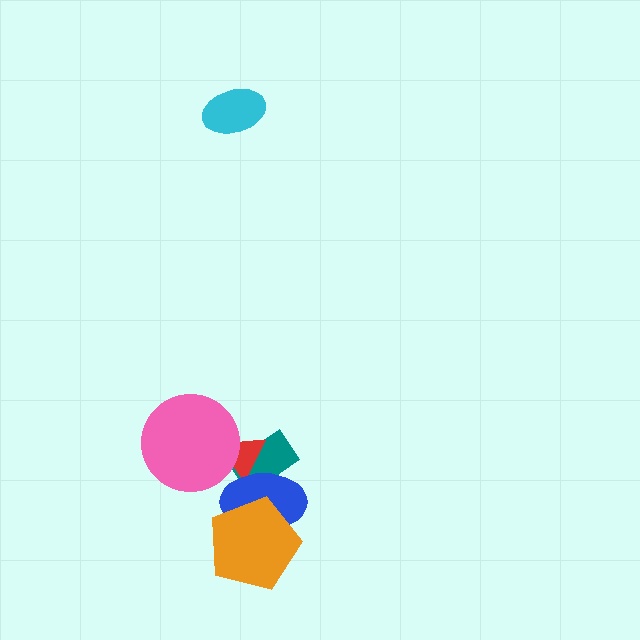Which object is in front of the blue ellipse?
The orange pentagon is in front of the blue ellipse.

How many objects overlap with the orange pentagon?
1 object overlaps with the orange pentagon.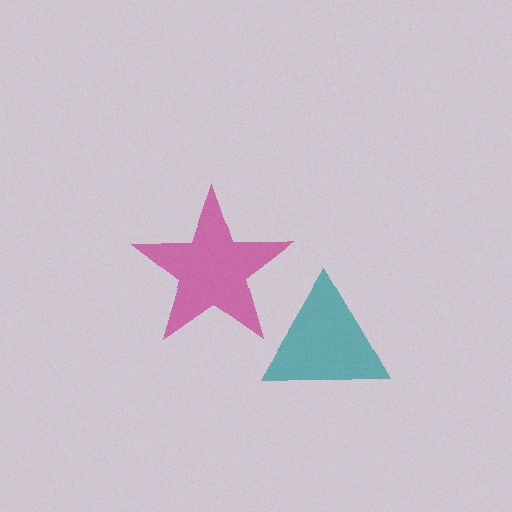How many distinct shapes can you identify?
There are 2 distinct shapes: a magenta star, a teal triangle.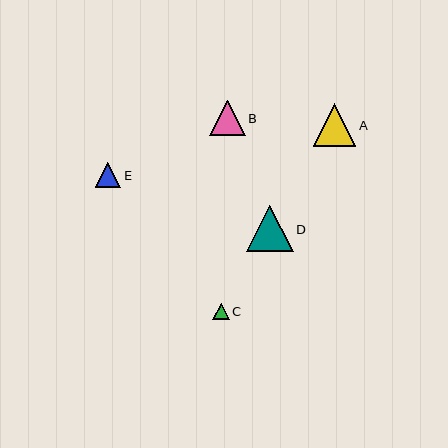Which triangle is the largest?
Triangle D is the largest with a size of approximately 46 pixels.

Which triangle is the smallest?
Triangle C is the smallest with a size of approximately 17 pixels.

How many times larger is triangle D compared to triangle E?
Triangle D is approximately 1.8 times the size of triangle E.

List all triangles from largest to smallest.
From largest to smallest: D, A, B, E, C.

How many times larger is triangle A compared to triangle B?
Triangle A is approximately 1.2 times the size of triangle B.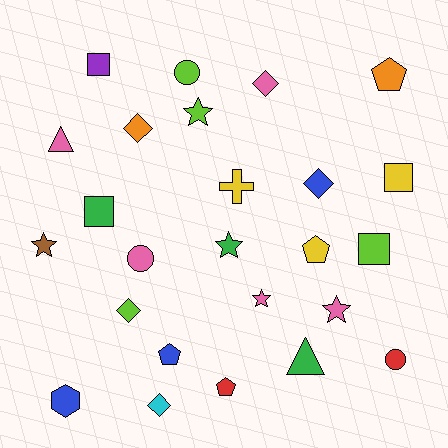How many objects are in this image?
There are 25 objects.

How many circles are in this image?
There are 3 circles.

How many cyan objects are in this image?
There is 1 cyan object.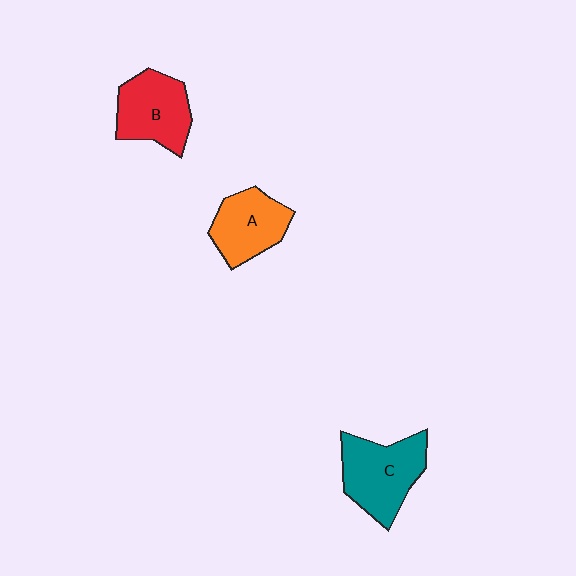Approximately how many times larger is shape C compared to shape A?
Approximately 1.3 times.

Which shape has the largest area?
Shape C (teal).